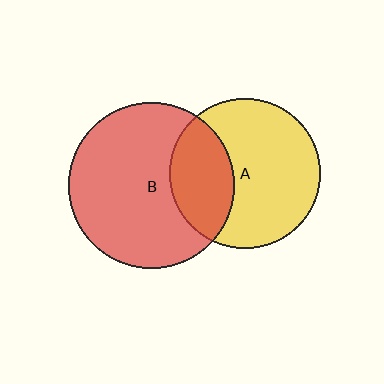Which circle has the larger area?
Circle B (red).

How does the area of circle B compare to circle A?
Approximately 1.2 times.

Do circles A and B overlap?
Yes.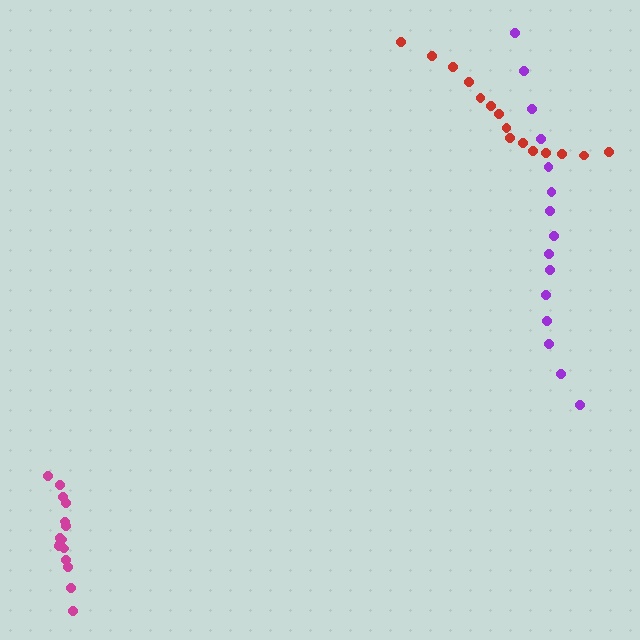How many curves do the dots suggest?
There are 3 distinct paths.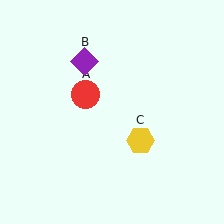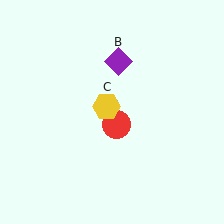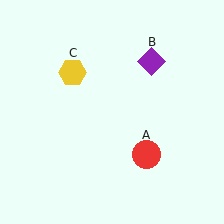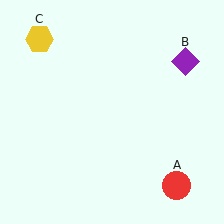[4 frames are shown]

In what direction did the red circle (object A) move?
The red circle (object A) moved down and to the right.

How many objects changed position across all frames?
3 objects changed position: red circle (object A), purple diamond (object B), yellow hexagon (object C).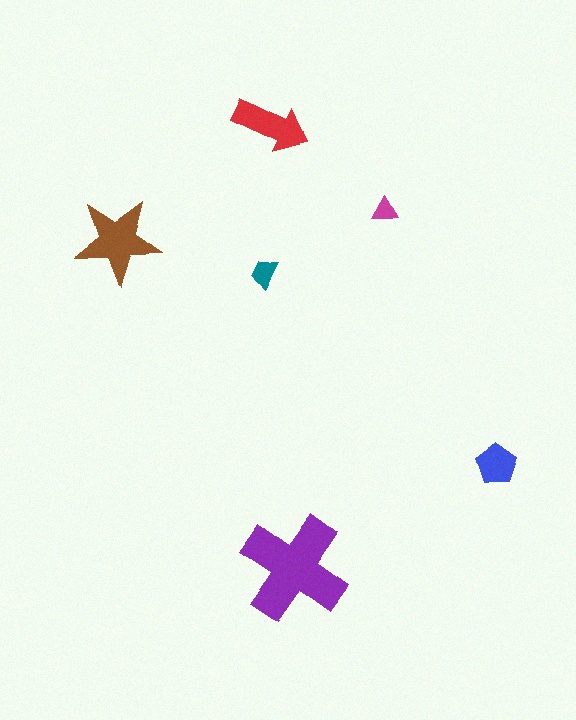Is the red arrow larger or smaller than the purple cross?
Smaller.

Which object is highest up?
The red arrow is topmost.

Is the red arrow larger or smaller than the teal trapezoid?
Larger.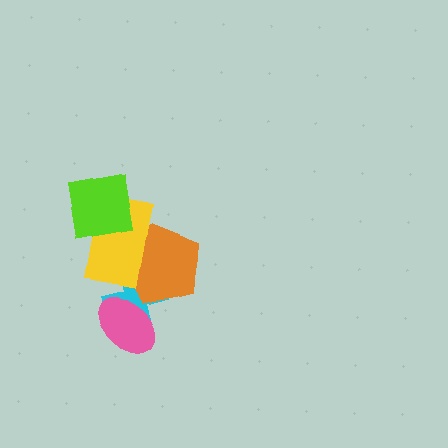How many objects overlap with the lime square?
1 object overlaps with the lime square.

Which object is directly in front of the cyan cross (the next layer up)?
The orange pentagon is directly in front of the cyan cross.